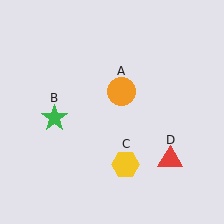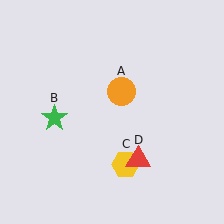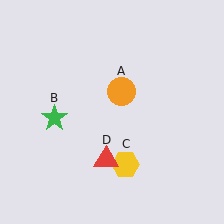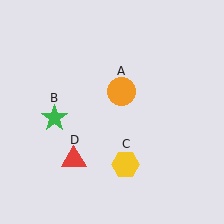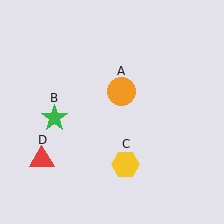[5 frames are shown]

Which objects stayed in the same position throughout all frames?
Orange circle (object A) and green star (object B) and yellow hexagon (object C) remained stationary.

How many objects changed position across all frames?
1 object changed position: red triangle (object D).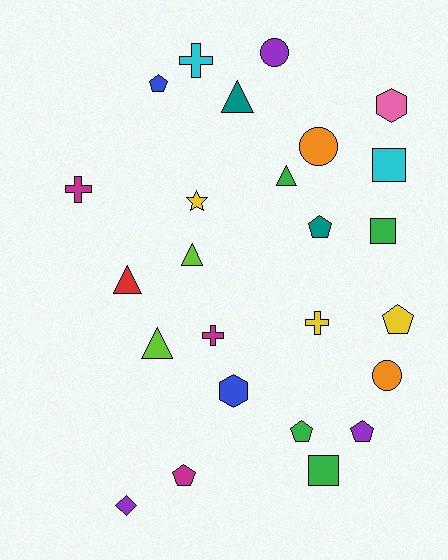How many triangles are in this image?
There are 5 triangles.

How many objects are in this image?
There are 25 objects.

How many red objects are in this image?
There is 1 red object.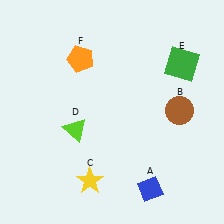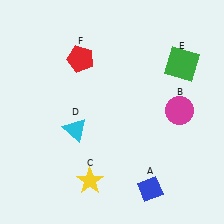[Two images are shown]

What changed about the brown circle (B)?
In Image 1, B is brown. In Image 2, it changed to magenta.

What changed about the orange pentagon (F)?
In Image 1, F is orange. In Image 2, it changed to red.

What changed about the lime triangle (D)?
In Image 1, D is lime. In Image 2, it changed to cyan.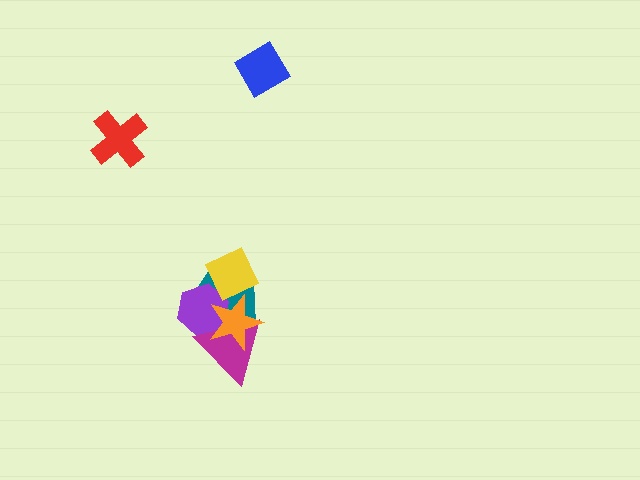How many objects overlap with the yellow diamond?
3 objects overlap with the yellow diamond.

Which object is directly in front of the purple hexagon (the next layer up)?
The magenta triangle is directly in front of the purple hexagon.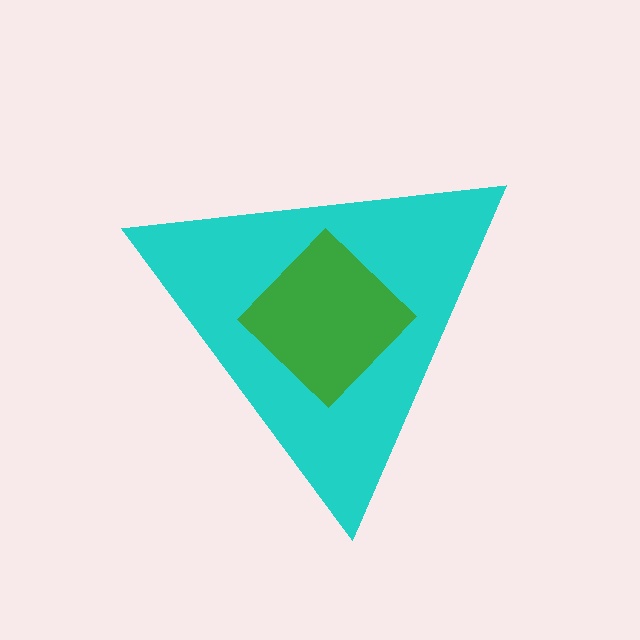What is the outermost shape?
The cyan triangle.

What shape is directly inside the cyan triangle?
The green diamond.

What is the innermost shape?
The green diamond.